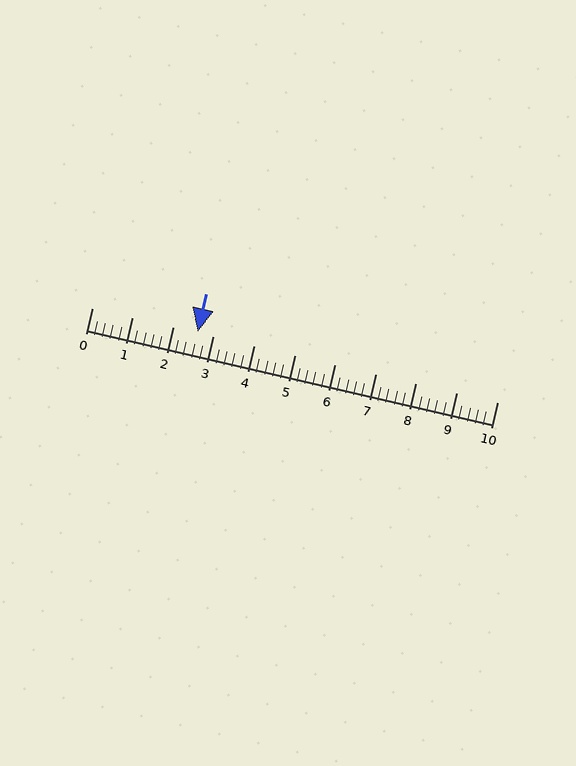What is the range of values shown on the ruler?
The ruler shows values from 0 to 10.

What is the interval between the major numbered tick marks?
The major tick marks are spaced 1 units apart.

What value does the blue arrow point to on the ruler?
The blue arrow points to approximately 2.6.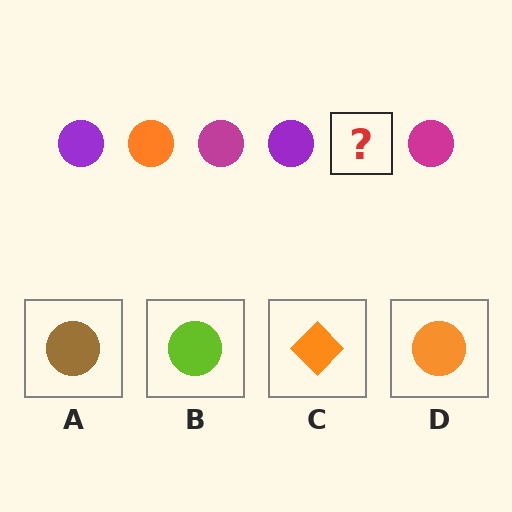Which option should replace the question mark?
Option D.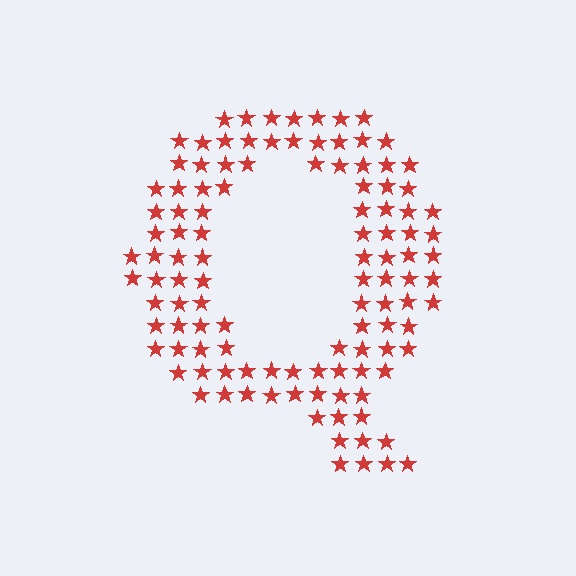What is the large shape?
The large shape is the letter Q.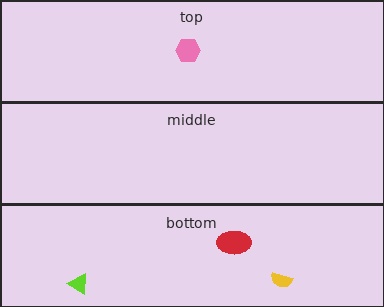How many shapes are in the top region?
1.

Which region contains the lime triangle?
The bottom region.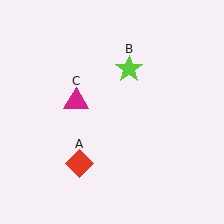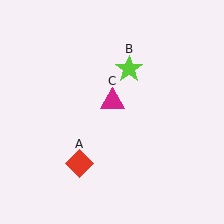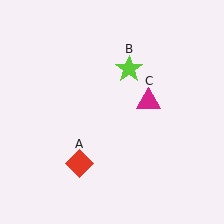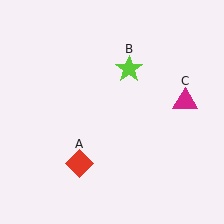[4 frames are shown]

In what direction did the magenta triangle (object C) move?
The magenta triangle (object C) moved right.